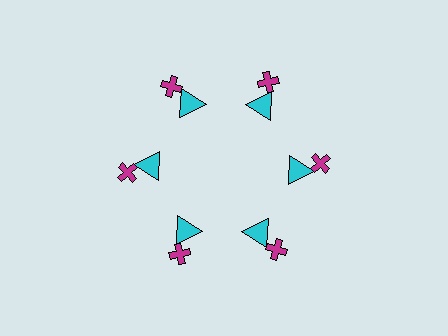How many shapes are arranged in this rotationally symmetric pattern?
There are 12 shapes, arranged in 6 groups of 2.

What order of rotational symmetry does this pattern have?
This pattern has 6-fold rotational symmetry.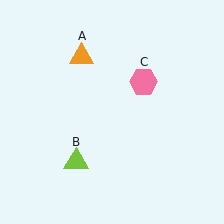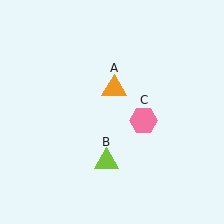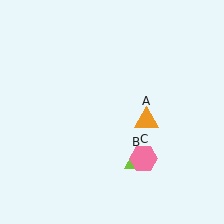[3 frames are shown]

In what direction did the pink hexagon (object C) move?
The pink hexagon (object C) moved down.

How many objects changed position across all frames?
3 objects changed position: orange triangle (object A), lime triangle (object B), pink hexagon (object C).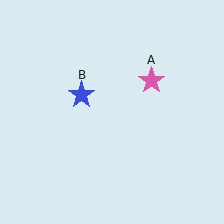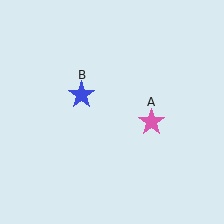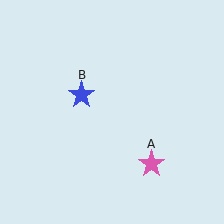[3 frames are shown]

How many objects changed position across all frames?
1 object changed position: pink star (object A).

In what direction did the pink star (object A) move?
The pink star (object A) moved down.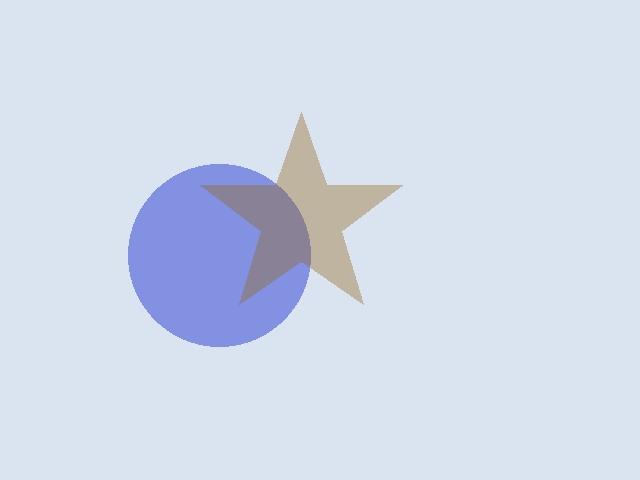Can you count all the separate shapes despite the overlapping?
Yes, there are 2 separate shapes.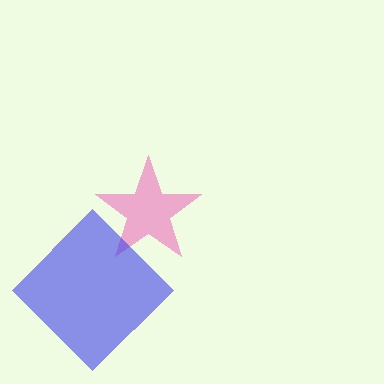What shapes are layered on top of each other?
The layered shapes are: a pink star, a blue diamond.